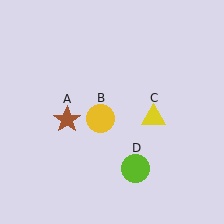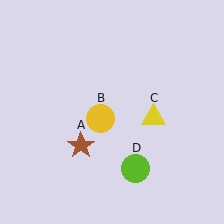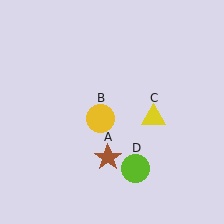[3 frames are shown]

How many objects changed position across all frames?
1 object changed position: brown star (object A).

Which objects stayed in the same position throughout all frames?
Yellow circle (object B) and yellow triangle (object C) and lime circle (object D) remained stationary.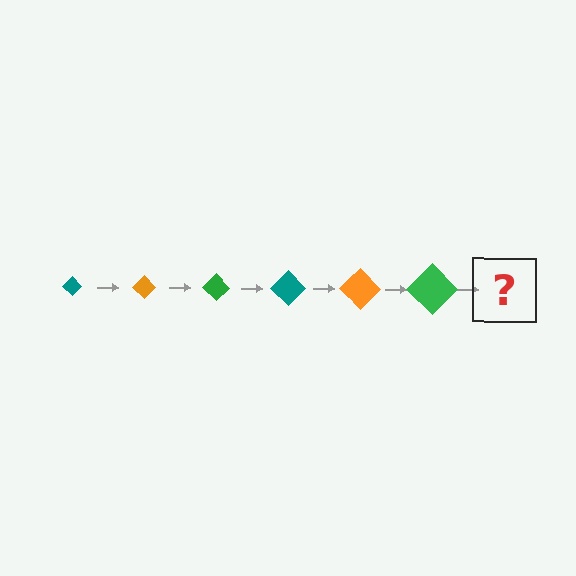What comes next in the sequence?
The next element should be a teal diamond, larger than the previous one.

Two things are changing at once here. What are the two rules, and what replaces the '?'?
The two rules are that the diamond grows larger each step and the color cycles through teal, orange, and green. The '?' should be a teal diamond, larger than the previous one.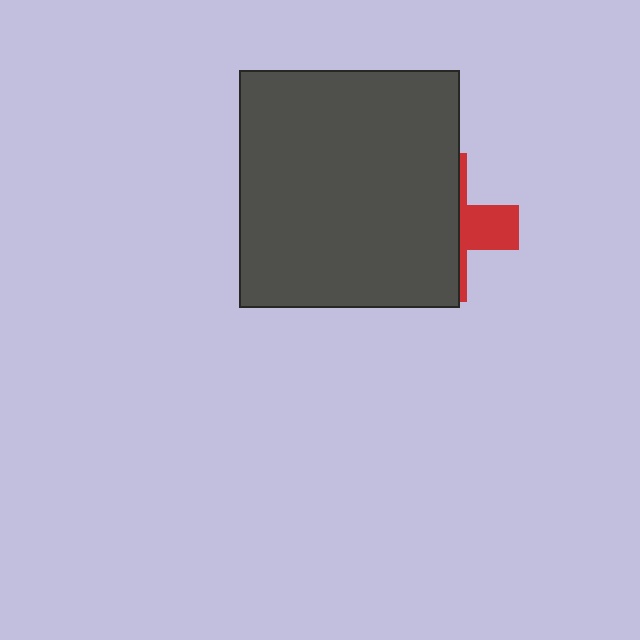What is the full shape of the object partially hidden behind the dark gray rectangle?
The partially hidden object is a red cross.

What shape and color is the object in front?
The object in front is a dark gray rectangle.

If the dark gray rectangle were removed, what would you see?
You would see the complete red cross.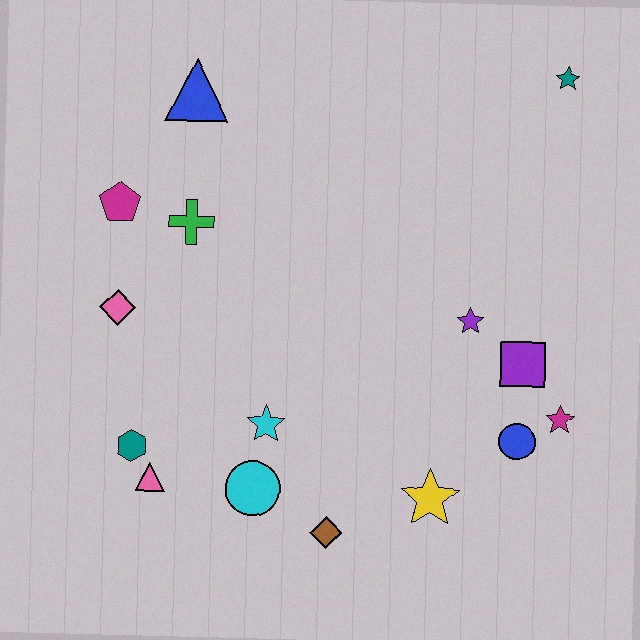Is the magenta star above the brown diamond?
Yes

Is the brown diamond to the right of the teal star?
No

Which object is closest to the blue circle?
The magenta star is closest to the blue circle.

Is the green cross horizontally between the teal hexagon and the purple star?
Yes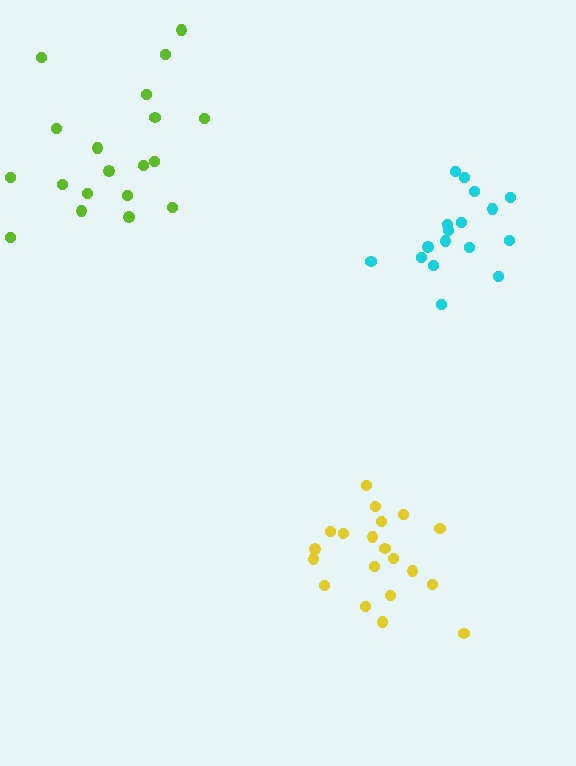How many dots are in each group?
Group 1: 17 dots, Group 2: 20 dots, Group 3: 19 dots (56 total).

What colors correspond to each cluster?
The clusters are colored: cyan, yellow, lime.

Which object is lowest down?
The yellow cluster is bottommost.